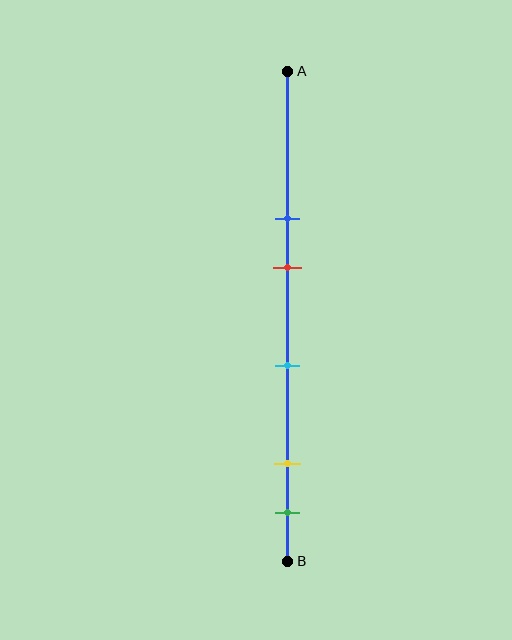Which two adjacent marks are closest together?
The yellow and green marks are the closest adjacent pair.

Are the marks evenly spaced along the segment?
No, the marks are not evenly spaced.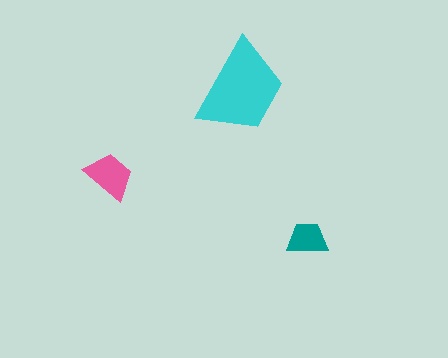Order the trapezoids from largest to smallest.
the cyan one, the pink one, the teal one.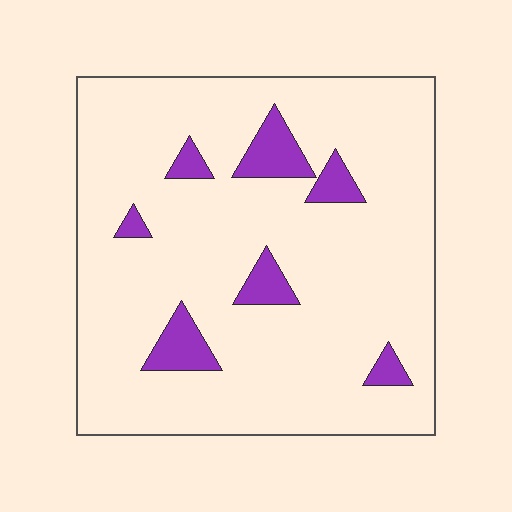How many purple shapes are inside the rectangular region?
7.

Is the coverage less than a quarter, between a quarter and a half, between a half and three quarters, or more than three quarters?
Less than a quarter.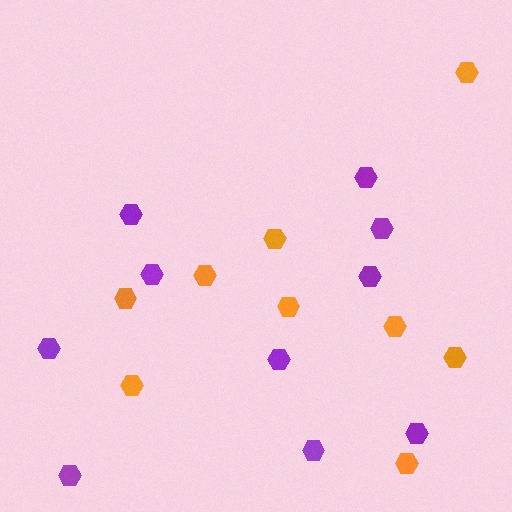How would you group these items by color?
There are 2 groups: one group of orange hexagons (9) and one group of purple hexagons (10).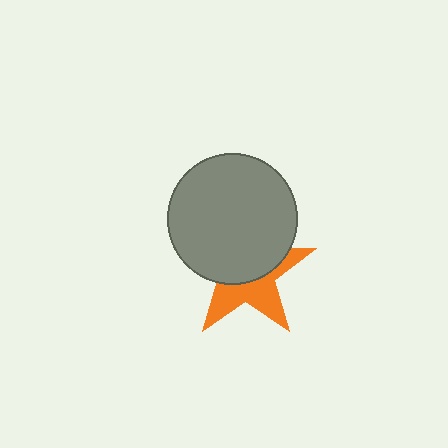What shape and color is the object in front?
The object in front is a gray circle.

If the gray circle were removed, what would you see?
You would see the complete orange star.